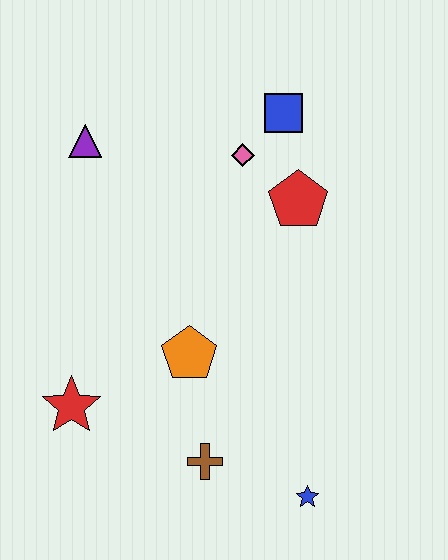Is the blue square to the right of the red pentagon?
No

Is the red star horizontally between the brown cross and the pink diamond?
No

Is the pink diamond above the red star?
Yes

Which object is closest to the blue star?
The brown cross is closest to the blue star.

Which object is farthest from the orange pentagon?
The blue square is farthest from the orange pentagon.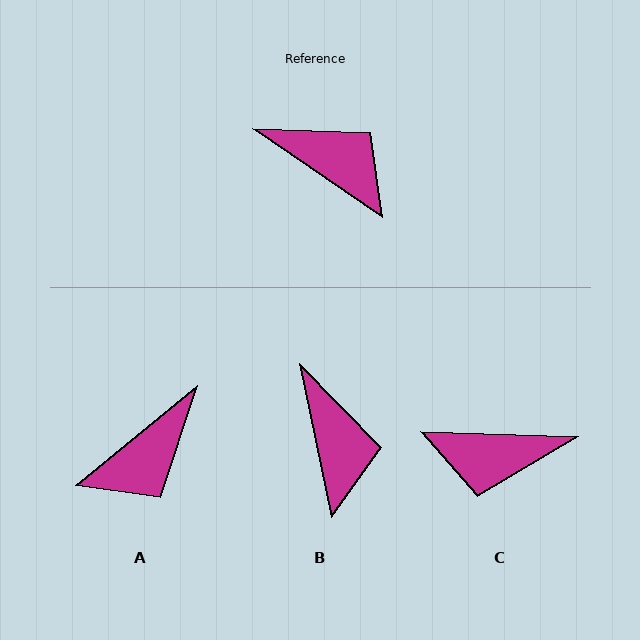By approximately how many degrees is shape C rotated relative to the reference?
Approximately 147 degrees clockwise.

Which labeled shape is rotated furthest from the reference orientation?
C, about 147 degrees away.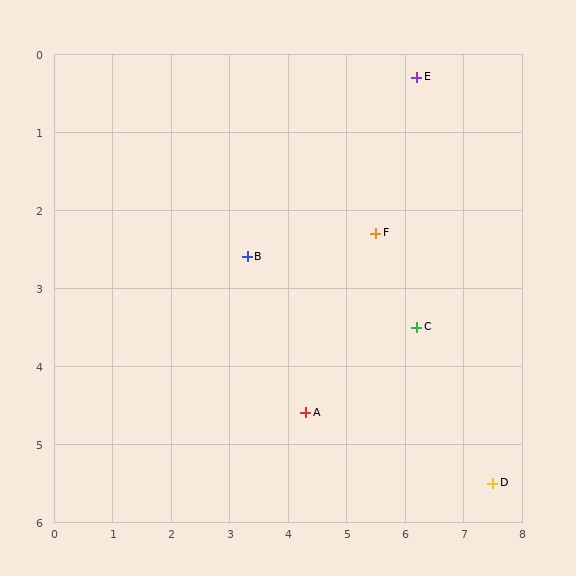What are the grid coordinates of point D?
Point D is at approximately (7.5, 5.5).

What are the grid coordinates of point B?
Point B is at approximately (3.3, 2.6).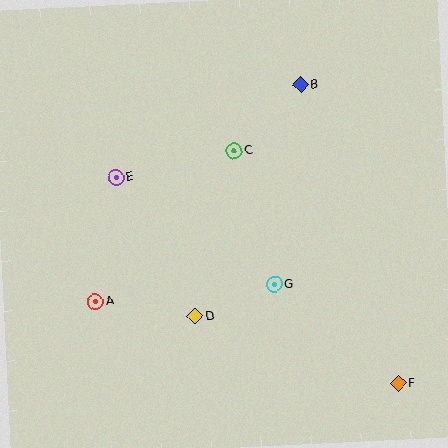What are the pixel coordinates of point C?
Point C is at (234, 151).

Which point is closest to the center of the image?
Point C at (234, 151) is closest to the center.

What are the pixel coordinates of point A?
Point A is at (95, 301).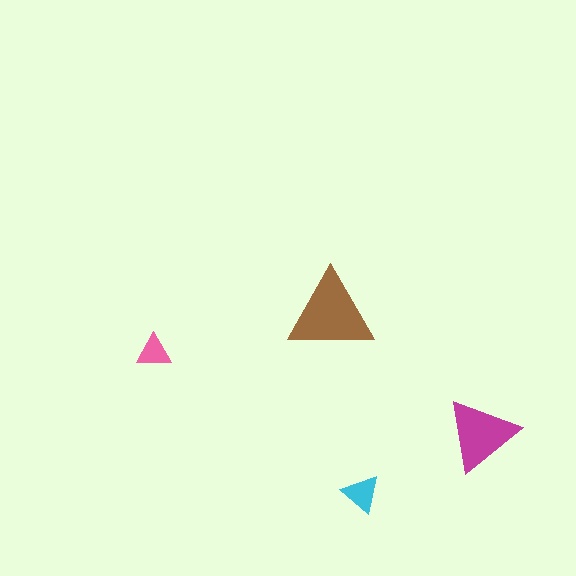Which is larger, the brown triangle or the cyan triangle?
The brown one.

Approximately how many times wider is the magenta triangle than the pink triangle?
About 2 times wider.